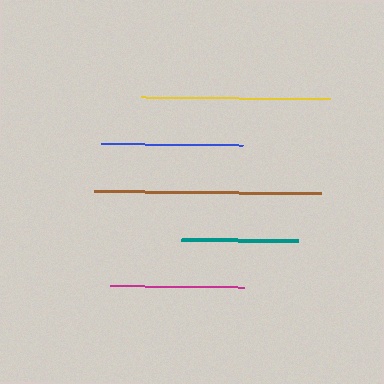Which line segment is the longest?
The brown line is the longest at approximately 227 pixels.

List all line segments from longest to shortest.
From longest to shortest: brown, yellow, blue, magenta, teal.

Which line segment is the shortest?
The teal line is the shortest at approximately 116 pixels.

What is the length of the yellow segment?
The yellow segment is approximately 189 pixels long.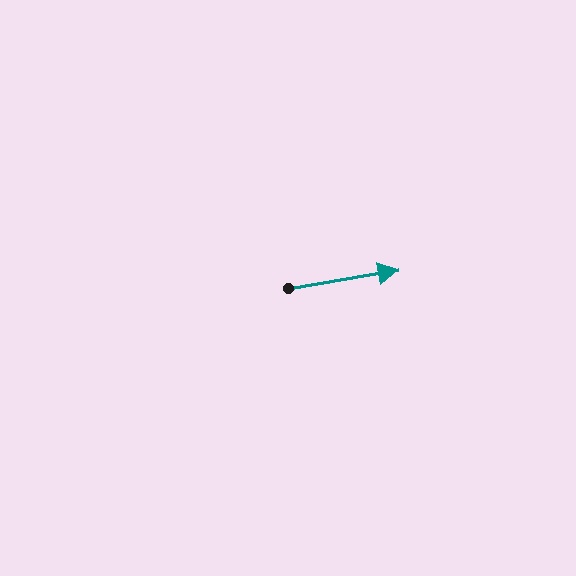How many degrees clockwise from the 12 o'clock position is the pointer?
Approximately 81 degrees.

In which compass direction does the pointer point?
East.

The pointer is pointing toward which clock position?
Roughly 3 o'clock.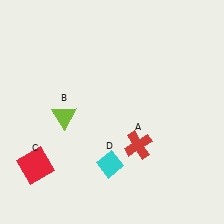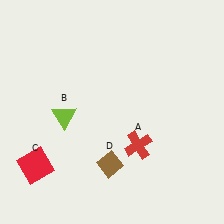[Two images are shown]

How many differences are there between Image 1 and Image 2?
There is 1 difference between the two images.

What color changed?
The diamond (D) changed from cyan in Image 1 to brown in Image 2.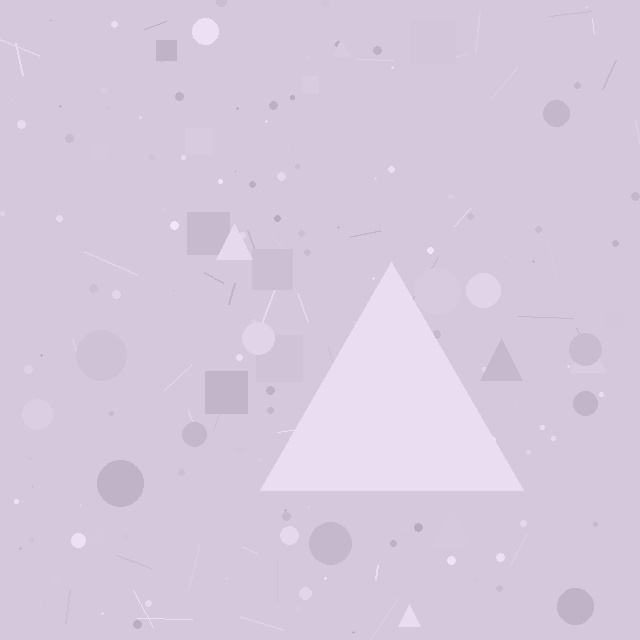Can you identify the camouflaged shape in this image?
The camouflaged shape is a triangle.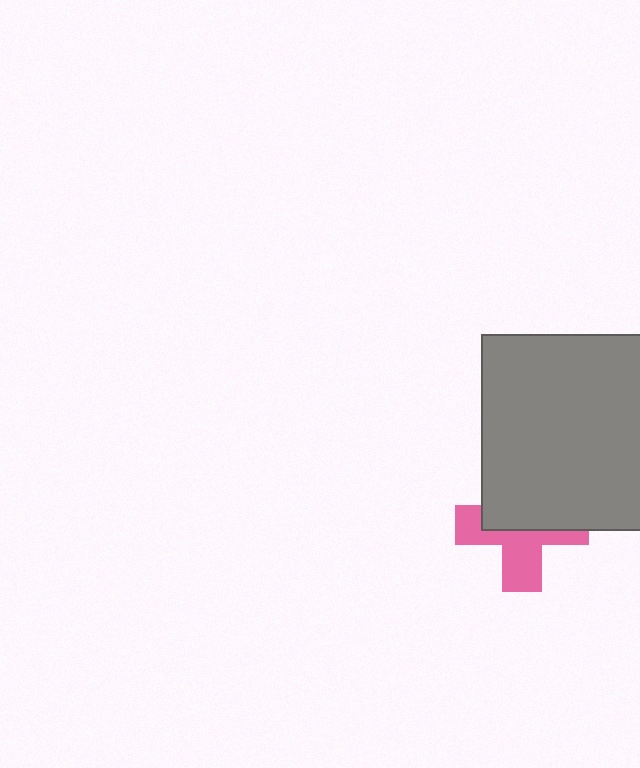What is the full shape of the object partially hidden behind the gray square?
The partially hidden object is a pink cross.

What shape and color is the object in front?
The object in front is a gray square.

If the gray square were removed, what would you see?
You would see the complete pink cross.